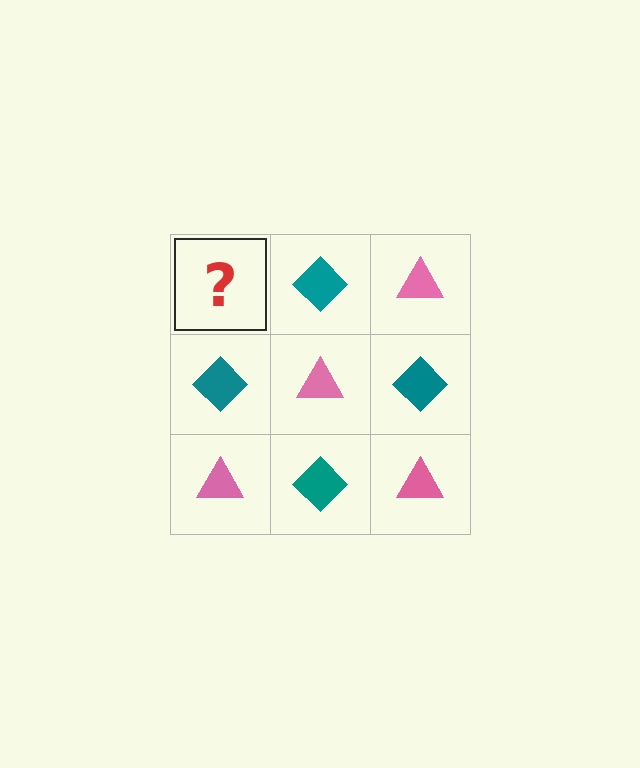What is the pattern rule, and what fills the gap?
The rule is that it alternates pink triangle and teal diamond in a checkerboard pattern. The gap should be filled with a pink triangle.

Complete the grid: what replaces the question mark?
The question mark should be replaced with a pink triangle.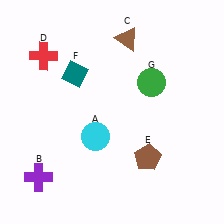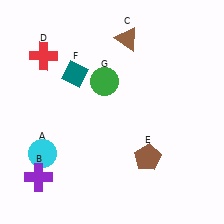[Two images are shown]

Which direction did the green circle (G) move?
The green circle (G) moved left.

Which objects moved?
The objects that moved are: the cyan circle (A), the green circle (G).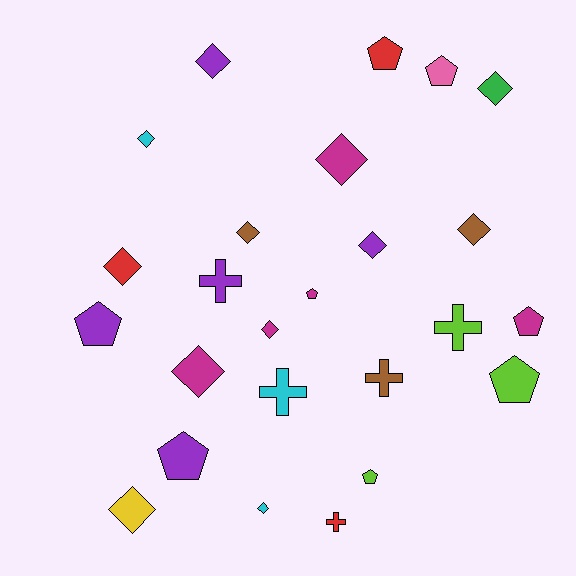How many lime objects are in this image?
There are 3 lime objects.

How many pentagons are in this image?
There are 8 pentagons.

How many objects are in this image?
There are 25 objects.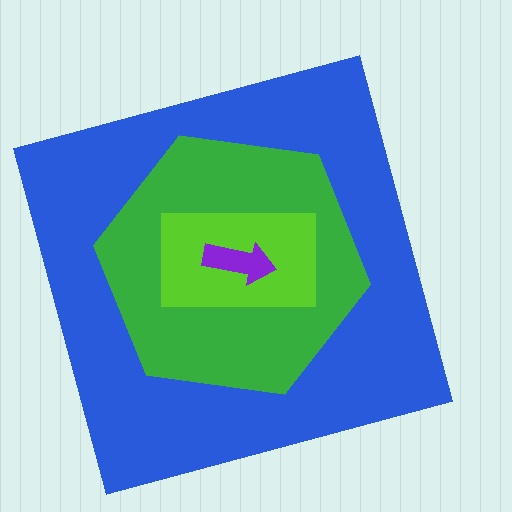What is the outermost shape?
The blue square.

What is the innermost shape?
The purple arrow.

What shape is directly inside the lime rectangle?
The purple arrow.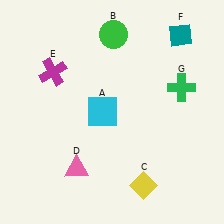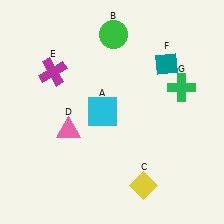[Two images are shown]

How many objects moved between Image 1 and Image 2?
2 objects moved between the two images.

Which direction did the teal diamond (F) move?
The teal diamond (F) moved down.